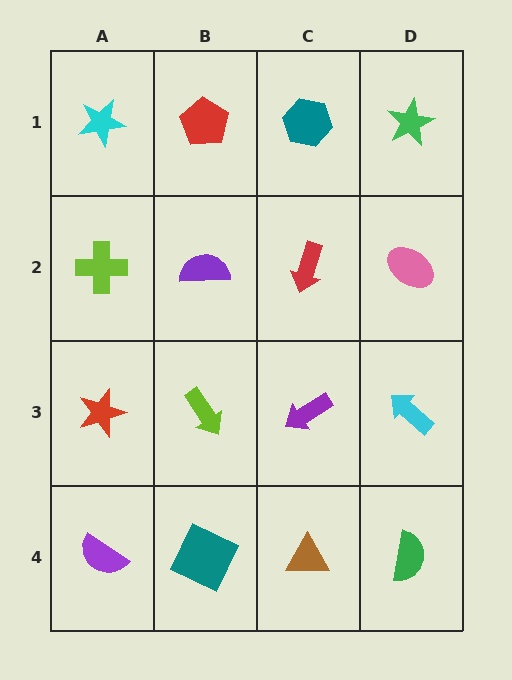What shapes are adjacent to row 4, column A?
A red star (row 3, column A), a teal square (row 4, column B).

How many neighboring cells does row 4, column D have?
2.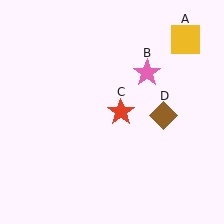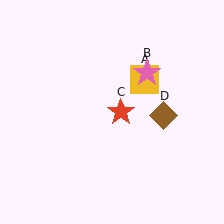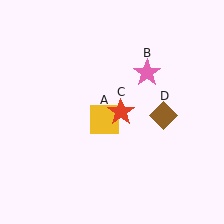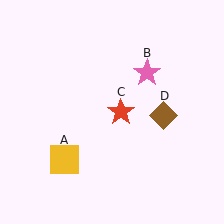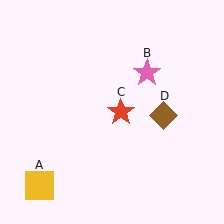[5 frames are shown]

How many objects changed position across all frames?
1 object changed position: yellow square (object A).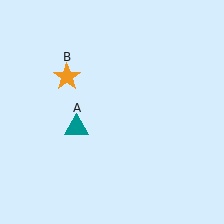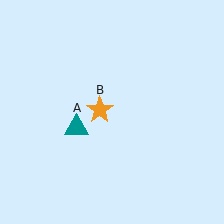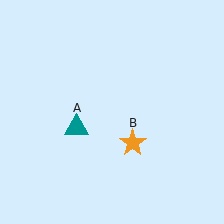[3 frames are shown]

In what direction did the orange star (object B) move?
The orange star (object B) moved down and to the right.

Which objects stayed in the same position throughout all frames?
Teal triangle (object A) remained stationary.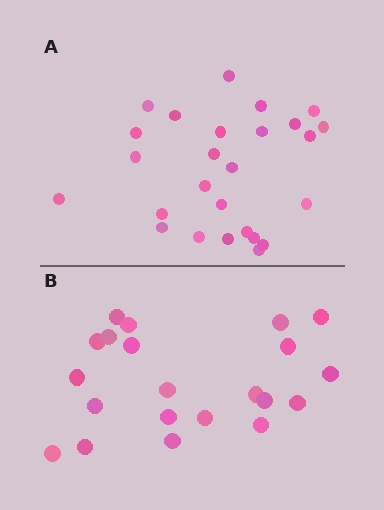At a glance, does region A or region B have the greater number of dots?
Region A (the top region) has more dots.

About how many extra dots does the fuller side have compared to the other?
Region A has about 5 more dots than region B.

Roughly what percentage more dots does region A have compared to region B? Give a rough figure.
About 25% more.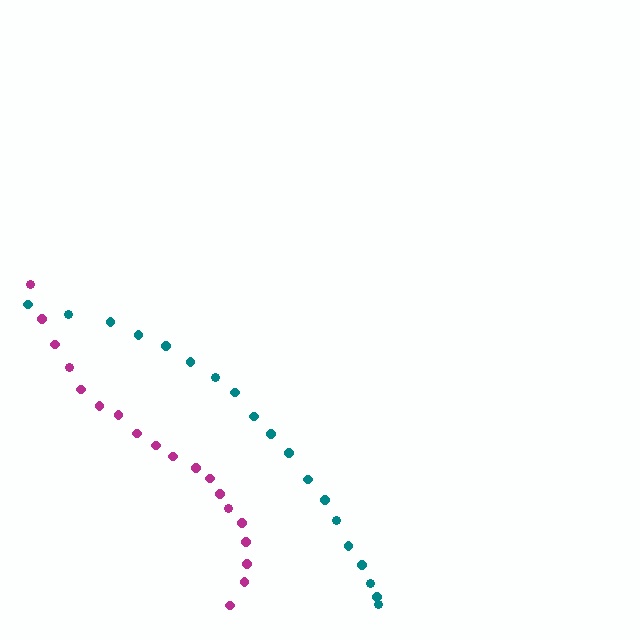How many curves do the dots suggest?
There are 2 distinct paths.